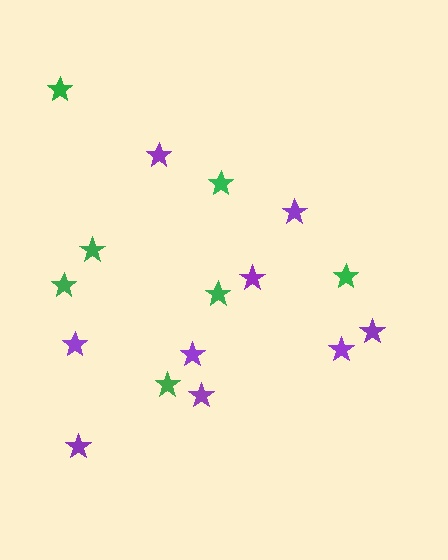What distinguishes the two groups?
There are 2 groups: one group of purple stars (9) and one group of green stars (7).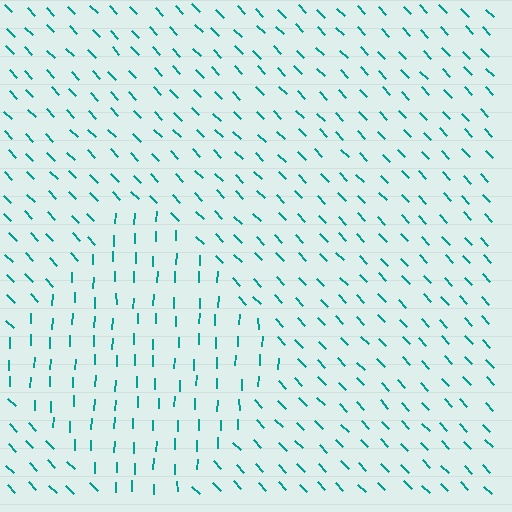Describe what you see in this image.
The image is filled with small teal line segments. A diamond region in the image has lines oriented differently from the surrounding lines, creating a visible texture boundary.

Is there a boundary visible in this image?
Yes, there is a texture boundary formed by a change in line orientation.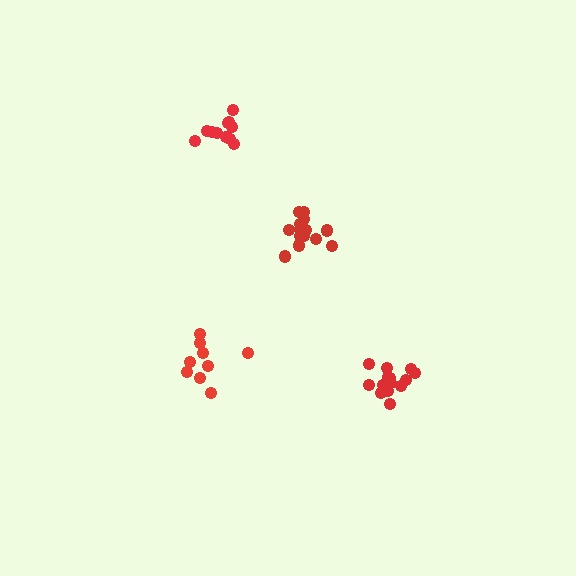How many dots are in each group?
Group 1: 14 dots, Group 2: 11 dots, Group 3: 14 dots, Group 4: 9 dots (48 total).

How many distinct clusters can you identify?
There are 4 distinct clusters.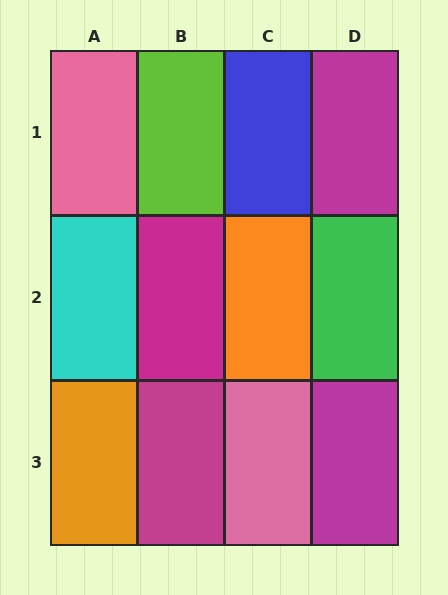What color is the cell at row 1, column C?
Blue.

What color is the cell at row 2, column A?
Cyan.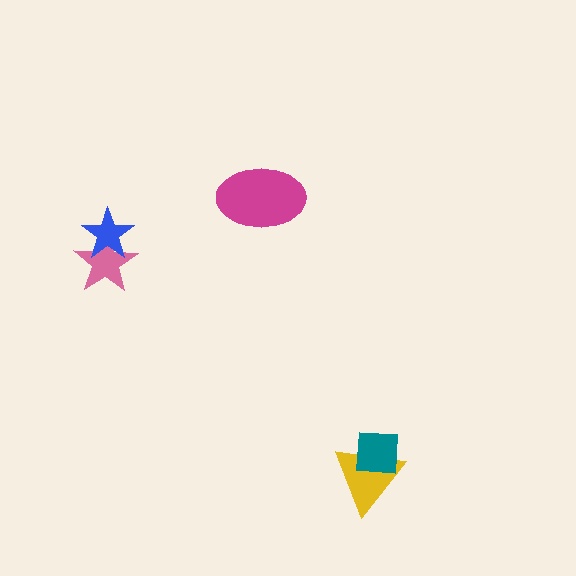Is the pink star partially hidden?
Yes, it is partially covered by another shape.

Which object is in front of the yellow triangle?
The teal square is in front of the yellow triangle.